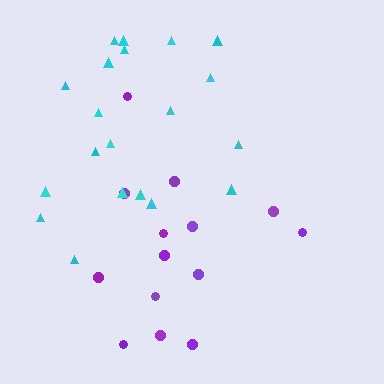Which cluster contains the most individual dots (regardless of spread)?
Cyan (20).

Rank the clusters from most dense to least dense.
cyan, purple.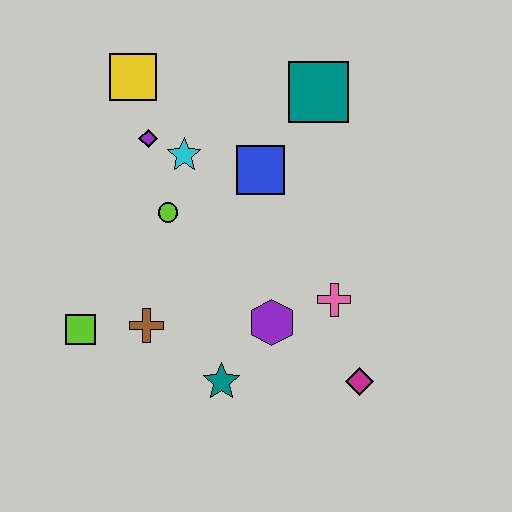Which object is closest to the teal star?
The purple hexagon is closest to the teal star.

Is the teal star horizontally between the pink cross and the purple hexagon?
No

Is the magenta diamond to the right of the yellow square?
Yes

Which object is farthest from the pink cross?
The yellow square is farthest from the pink cross.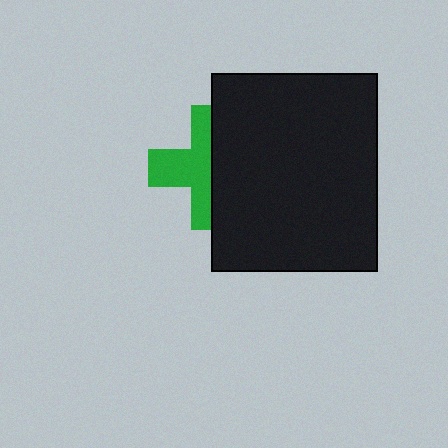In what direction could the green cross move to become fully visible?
The green cross could move left. That would shift it out from behind the black rectangle entirely.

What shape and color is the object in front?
The object in front is a black rectangle.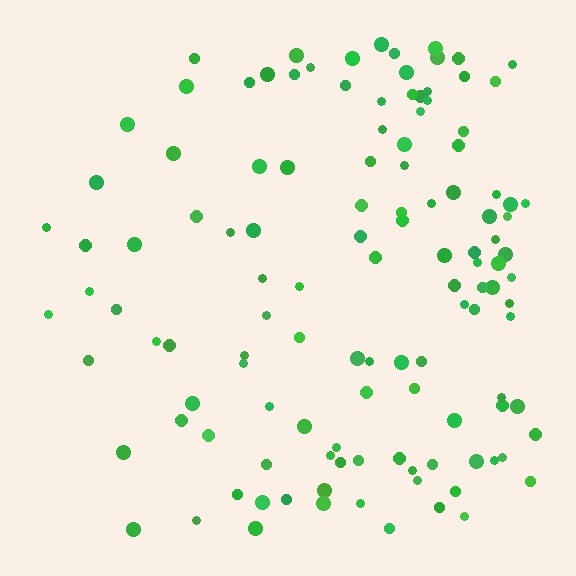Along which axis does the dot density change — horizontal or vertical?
Horizontal.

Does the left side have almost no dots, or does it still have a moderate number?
Still a moderate number, just noticeably fewer than the right.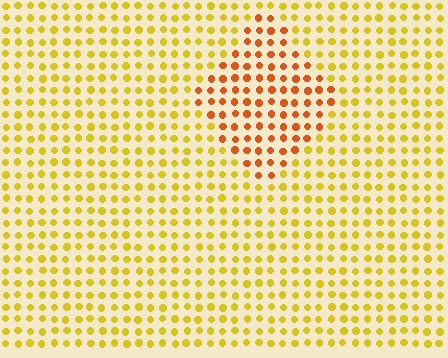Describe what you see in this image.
The image is filled with small yellow elements in a uniform arrangement. A diamond-shaped region is visible where the elements are tinted to a slightly different hue, forming a subtle color boundary.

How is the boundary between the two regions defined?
The boundary is defined purely by a slight shift in hue (about 36 degrees). Spacing, size, and orientation are identical on both sides.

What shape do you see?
I see a diamond.